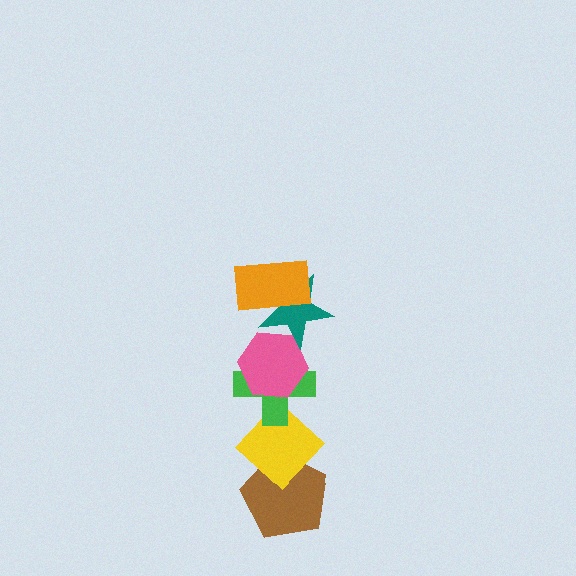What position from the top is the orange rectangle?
The orange rectangle is 1st from the top.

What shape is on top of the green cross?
The pink hexagon is on top of the green cross.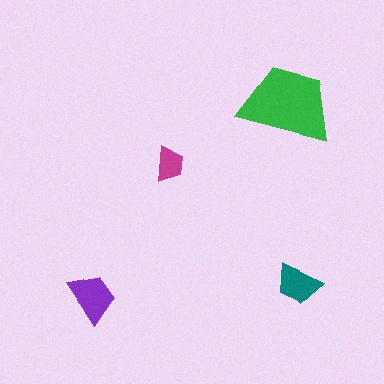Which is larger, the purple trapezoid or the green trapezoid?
The green one.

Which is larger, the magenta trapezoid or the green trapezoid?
The green one.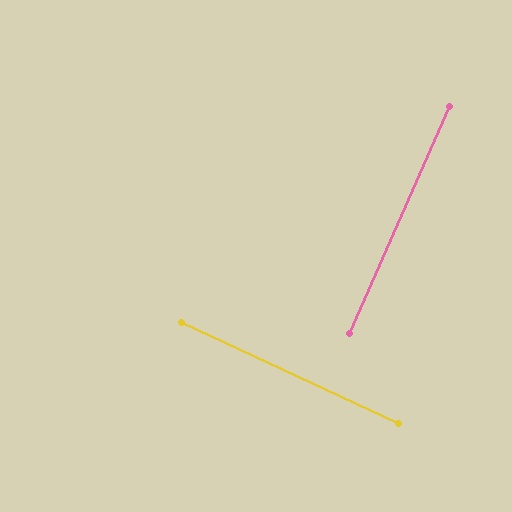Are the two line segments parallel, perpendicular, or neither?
Perpendicular — they meet at approximately 89°.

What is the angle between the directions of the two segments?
Approximately 89 degrees.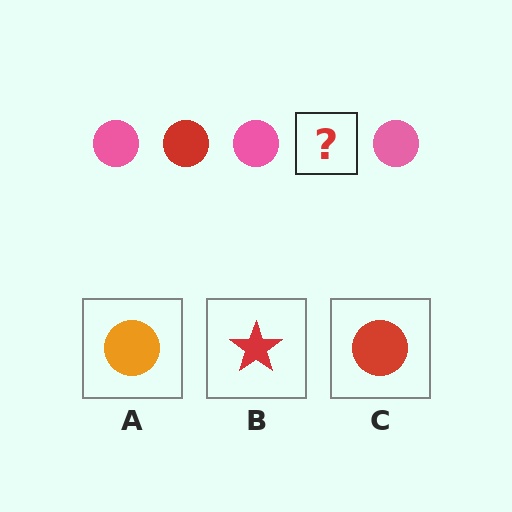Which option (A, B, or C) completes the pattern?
C.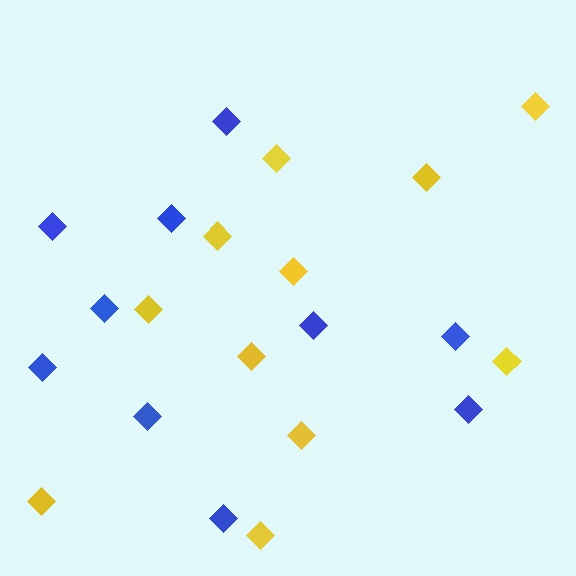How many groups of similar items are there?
There are 2 groups: one group of yellow diamonds (11) and one group of blue diamonds (10).